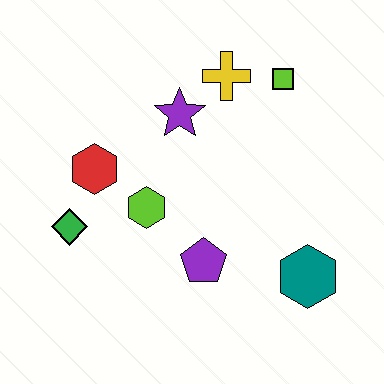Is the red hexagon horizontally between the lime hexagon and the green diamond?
Yes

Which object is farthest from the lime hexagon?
The lime square is farthest from the lime hexagon.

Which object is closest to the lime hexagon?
The red hexagon is closest to the lime hexagon.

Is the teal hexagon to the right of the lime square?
Yes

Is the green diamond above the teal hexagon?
Yes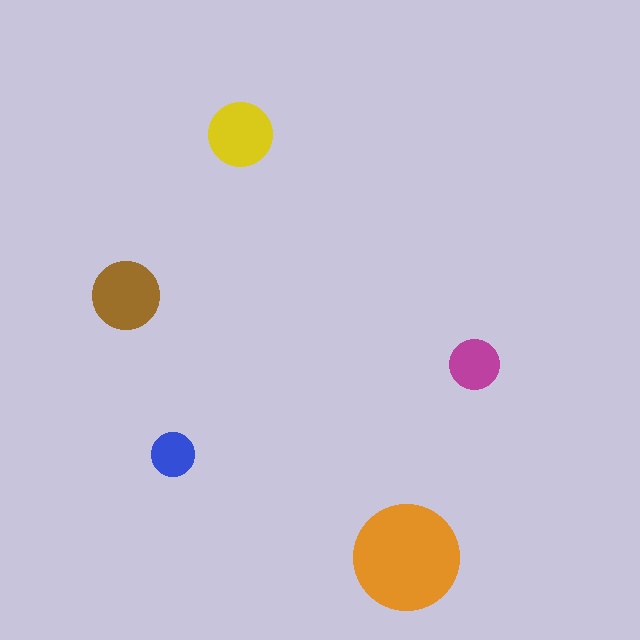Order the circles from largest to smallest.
the orange one, the brown one, the yellow one, the magenta one, the blue one.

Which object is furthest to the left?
The brown circle is leftmost.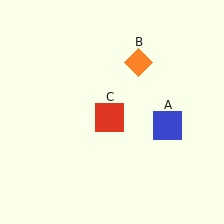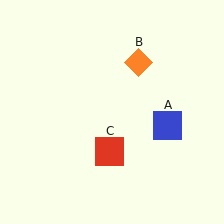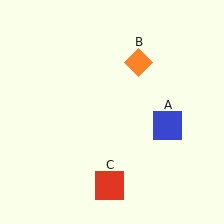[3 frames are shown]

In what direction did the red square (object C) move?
The red square (object C) moved down.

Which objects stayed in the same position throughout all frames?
Blue square (object A) and orange diamond (object B) remained stationary.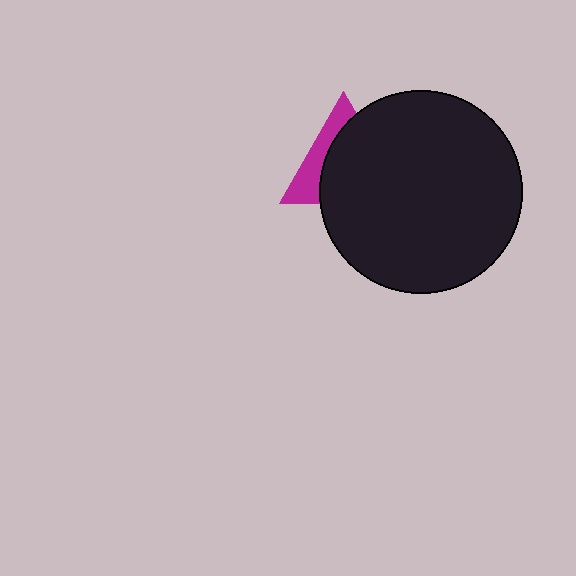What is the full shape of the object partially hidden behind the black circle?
The partially hidden object is a magenta triangle.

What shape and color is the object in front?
The object in front is a black circle.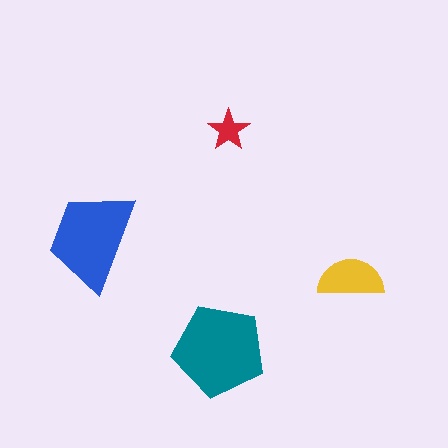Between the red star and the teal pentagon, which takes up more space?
The teal pentagon.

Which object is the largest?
The teal pentagon.